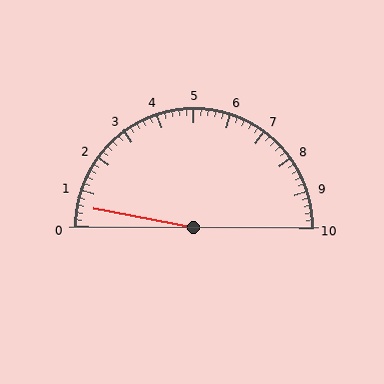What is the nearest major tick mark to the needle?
The nearest major tick mark is 1.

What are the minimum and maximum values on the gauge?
The gauge ranges from 0 to 10.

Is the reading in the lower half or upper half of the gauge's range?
The reading is in the lower half of the range (0 to 10).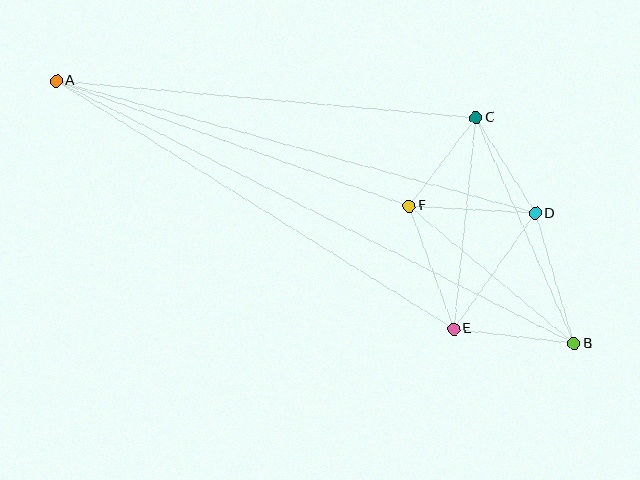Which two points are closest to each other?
Points C and F are closest to each other.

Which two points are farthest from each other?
Points A and B are farthest from each other.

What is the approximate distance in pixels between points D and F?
The distance between D and F is approximately 126 pixels.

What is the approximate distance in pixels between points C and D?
The distance between C and D is approximately 112 pixels.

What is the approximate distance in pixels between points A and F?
The distance between A and F is approximately 375 pixels.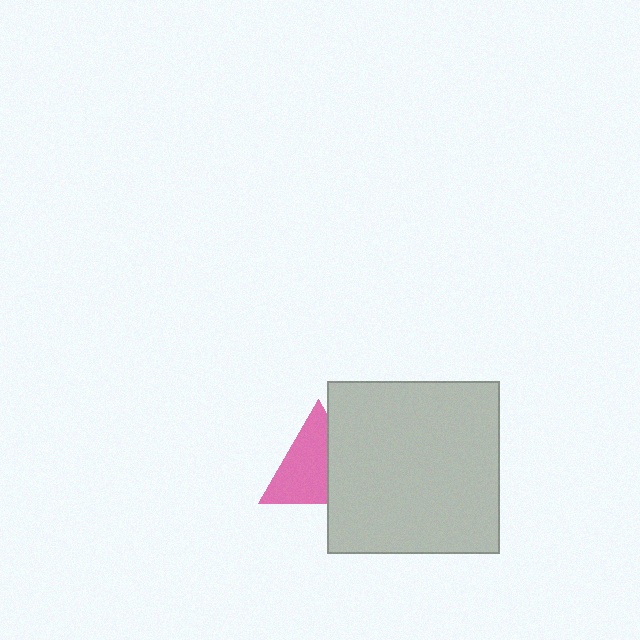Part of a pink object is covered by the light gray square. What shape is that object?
It is a triangle.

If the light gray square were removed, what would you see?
You would see the complete pink triangle.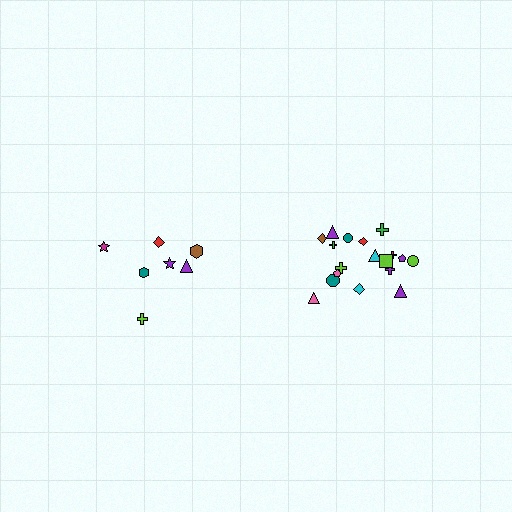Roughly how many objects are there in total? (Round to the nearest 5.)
Roughly 25 objects in total.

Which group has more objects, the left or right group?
The right group.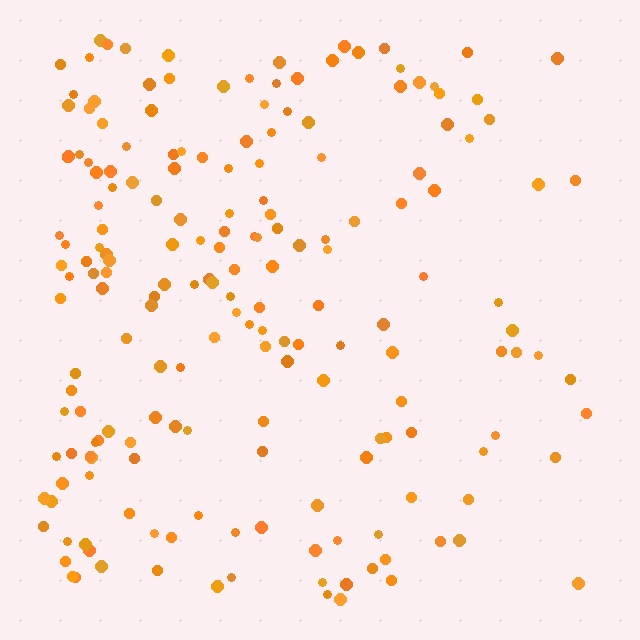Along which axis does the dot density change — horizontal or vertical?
Horizontal.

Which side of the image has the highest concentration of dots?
The left.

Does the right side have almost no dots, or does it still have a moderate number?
Still a moderate number, just noticeably fewer than the left.